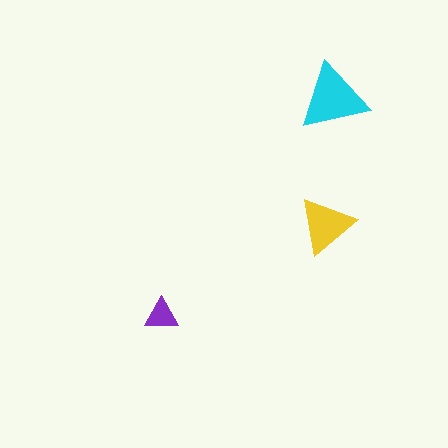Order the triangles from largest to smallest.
the cyan one, the yellow one, the purple one.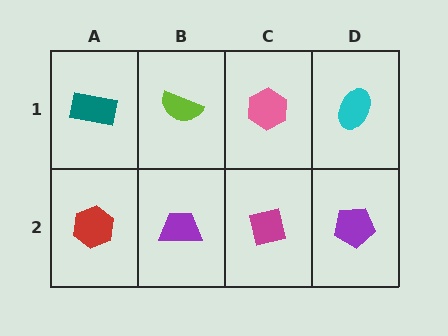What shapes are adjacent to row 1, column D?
A purple pentagon (row 2, column D), a pink hexagon (row 1, column C).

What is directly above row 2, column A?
A teal rectangle.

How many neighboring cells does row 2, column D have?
2.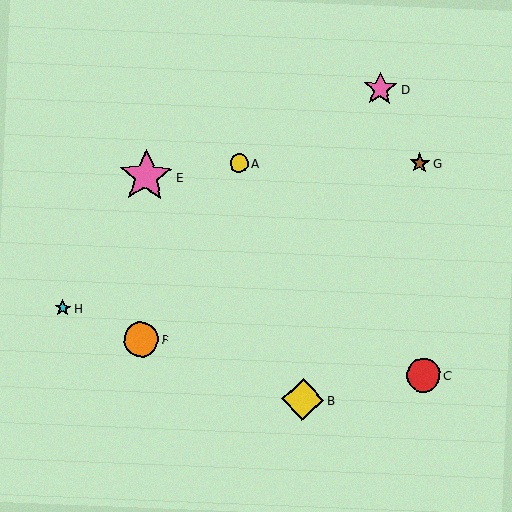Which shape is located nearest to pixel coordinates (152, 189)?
The pink star (labeled E) at (146, 176) is nearest to that location.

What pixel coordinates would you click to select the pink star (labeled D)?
Click at (380, 89) to select the pink star D.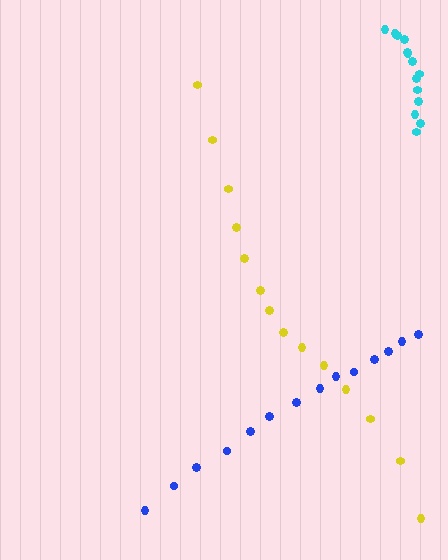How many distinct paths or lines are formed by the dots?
There are 3 distinct paths.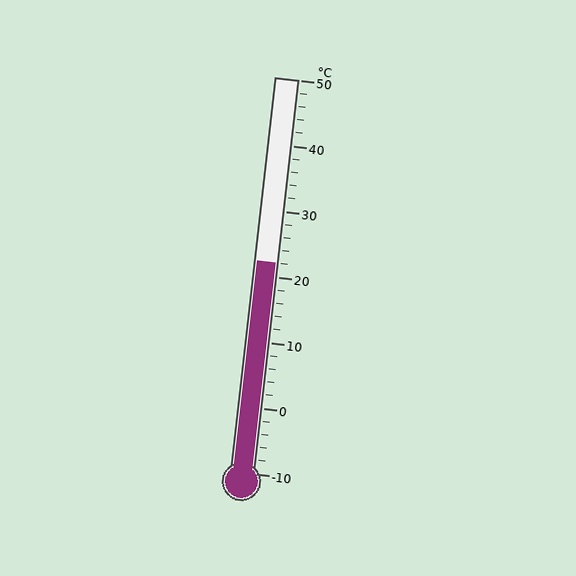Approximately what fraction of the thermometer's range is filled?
The thermometer is filled to approximately 55% of its range.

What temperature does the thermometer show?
The thermometer shows approximately 22°C.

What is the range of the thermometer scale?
The thermometer scale ranges from -10°C to 50°C.